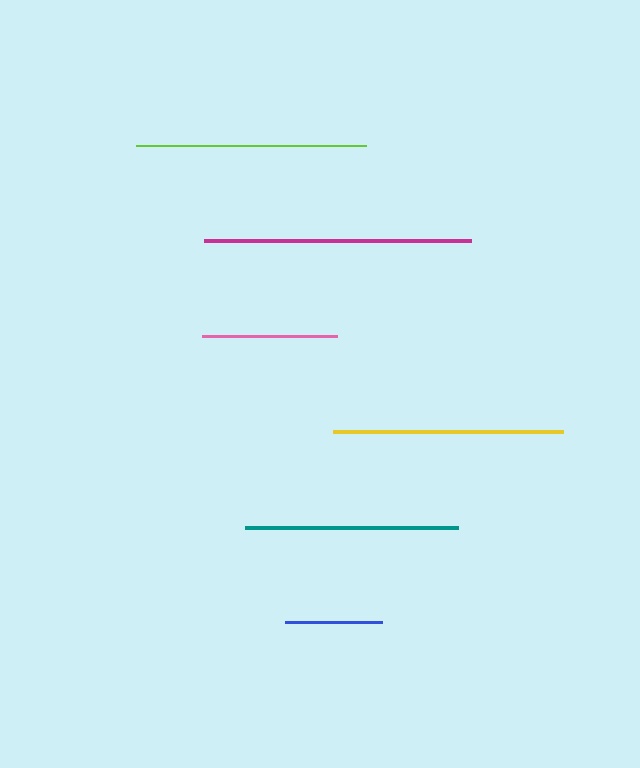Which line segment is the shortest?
The blue line is the shortest at approximately 97 pixels.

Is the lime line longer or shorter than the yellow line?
The yellow line is longer than the lime line.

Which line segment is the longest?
The magenta line is the longest at approximately 267 pixels.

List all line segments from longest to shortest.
From longest to shortest: magenta, yellow, lime, teal, pink, blue.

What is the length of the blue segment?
The blue segment is approximately 97 pixels long.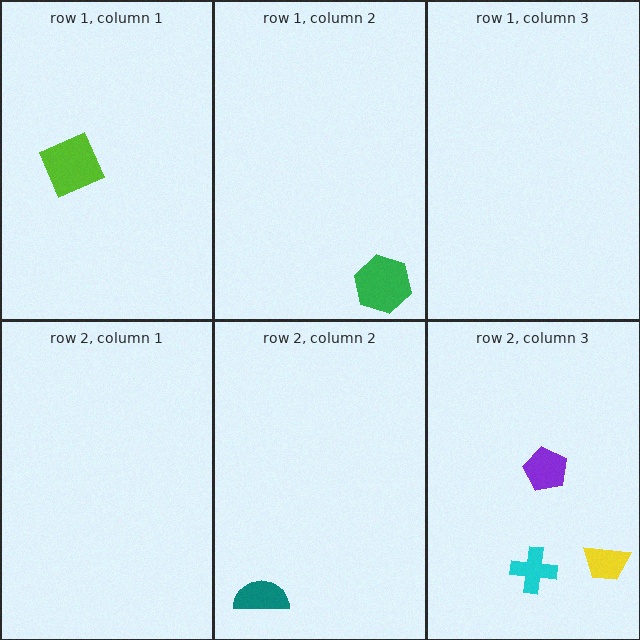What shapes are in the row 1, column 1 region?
The lime diamond.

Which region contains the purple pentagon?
The row 2, column 3 region.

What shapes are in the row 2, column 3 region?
The purple pentagon, the yellow trapezoid, the cyan cross.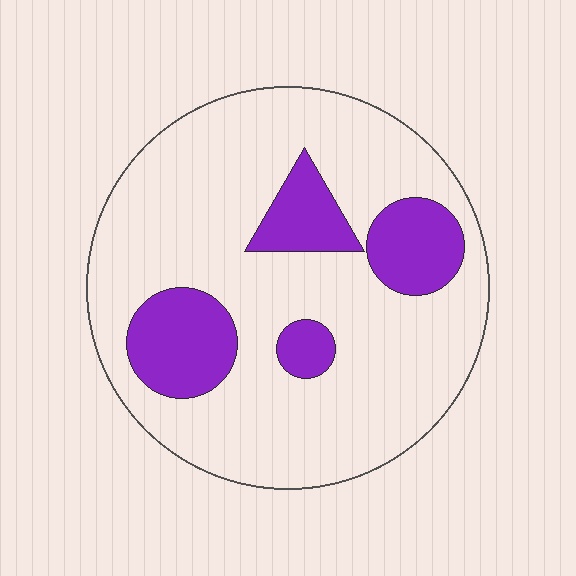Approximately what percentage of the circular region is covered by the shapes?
Approximately 20%.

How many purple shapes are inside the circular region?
4.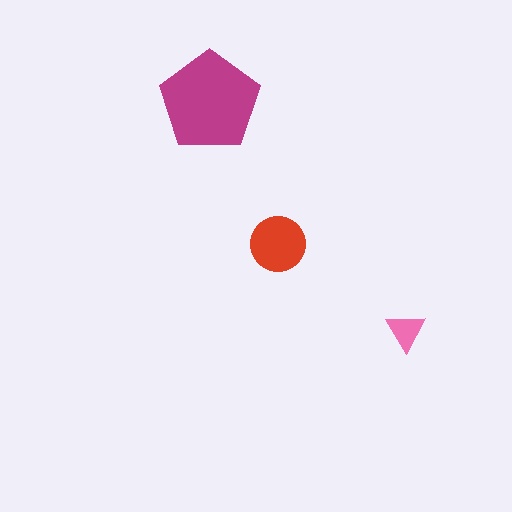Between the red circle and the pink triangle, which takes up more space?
The red circle.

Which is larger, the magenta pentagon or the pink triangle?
The magenta pentagon.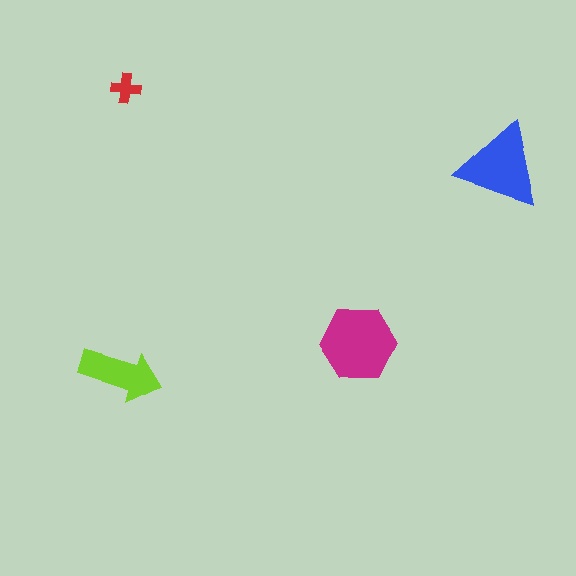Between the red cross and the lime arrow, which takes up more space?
The lime arrow.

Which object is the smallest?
The red cross.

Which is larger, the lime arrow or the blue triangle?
The blue triangle.